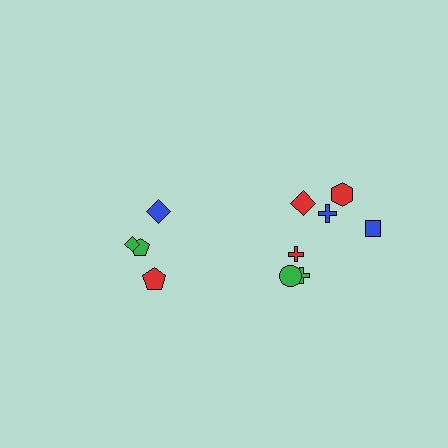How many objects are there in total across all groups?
There are 11 objects.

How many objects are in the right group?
There are 7 objects.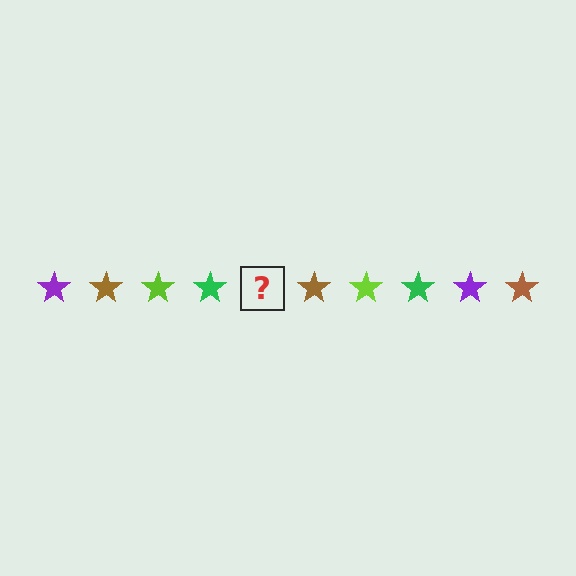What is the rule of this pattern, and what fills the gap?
The rule is that the pattern cycles through purple, brown, lime, green stars. The gap should be filled with a purple star.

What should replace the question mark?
The question mark should be replaced with a purple star.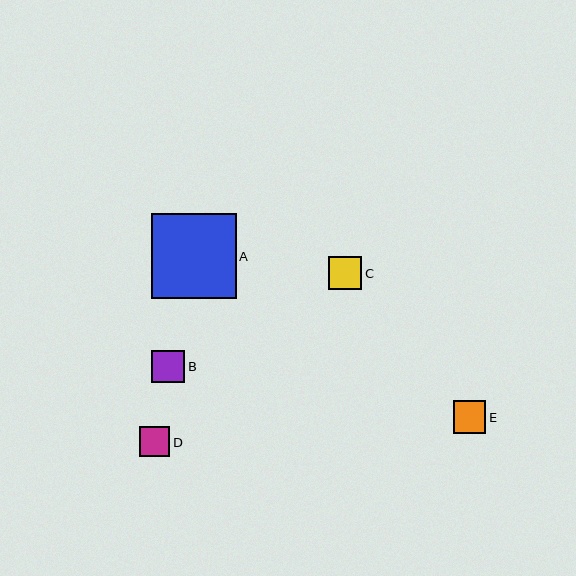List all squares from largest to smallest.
From largest to smallest: A, C, B, E, D.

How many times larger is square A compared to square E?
Square A is approximately 2.6 times the size of square E.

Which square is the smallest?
Square D is the smallest with a size of approximately 30 pixels.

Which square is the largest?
Square A is the largest with a size of approximately 84 pixels.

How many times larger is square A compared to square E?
Square A is approximately 2.6 times the size of square E.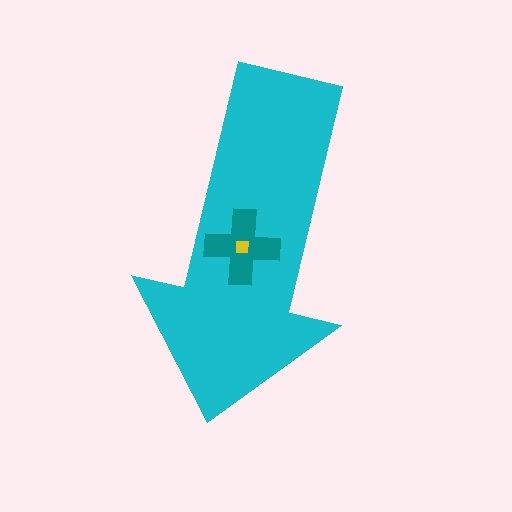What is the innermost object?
The yellow square.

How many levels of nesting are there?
3.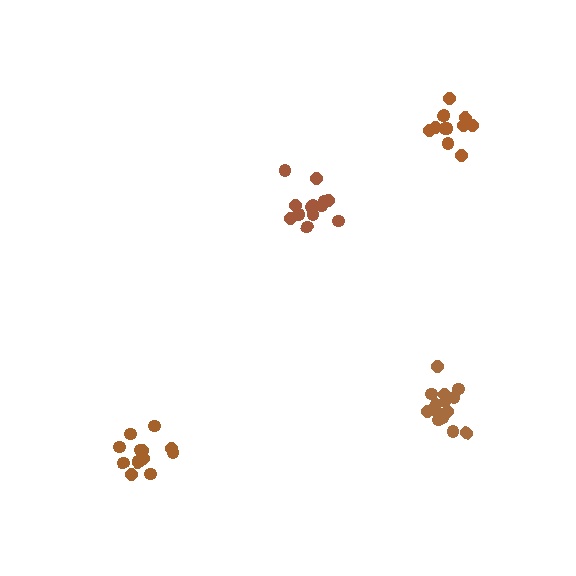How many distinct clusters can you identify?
There are 4 distinct clusters.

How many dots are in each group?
Group 1: 13 dots, Group 2: 13 dots, Group 3: 16 dots, Group 4: 12 dots (54 total).